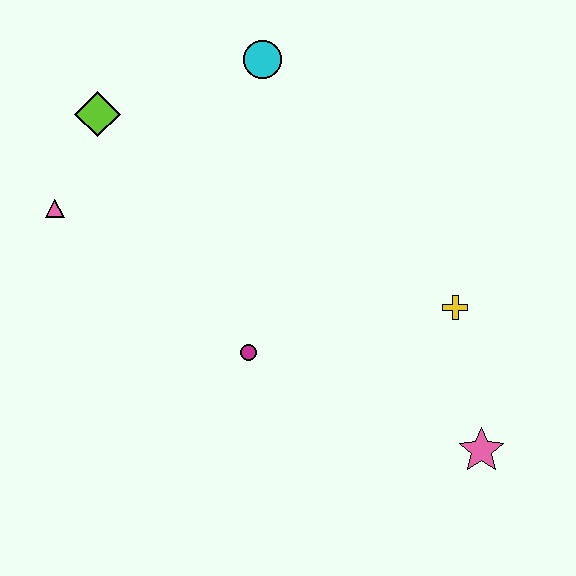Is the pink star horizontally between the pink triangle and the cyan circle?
No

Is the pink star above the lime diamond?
No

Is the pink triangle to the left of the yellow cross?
Yes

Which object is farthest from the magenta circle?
The cyan circle is farthest from the magenta circle.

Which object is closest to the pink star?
The yellow cross is closest to the pink star.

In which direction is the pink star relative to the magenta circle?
The pink star is to the right of the magenta circle.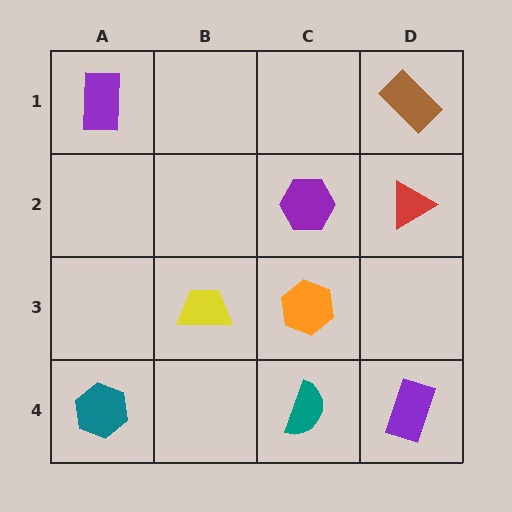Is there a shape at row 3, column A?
No, that cell is empty.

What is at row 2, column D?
A red triangle.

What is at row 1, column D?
A brown rectangle.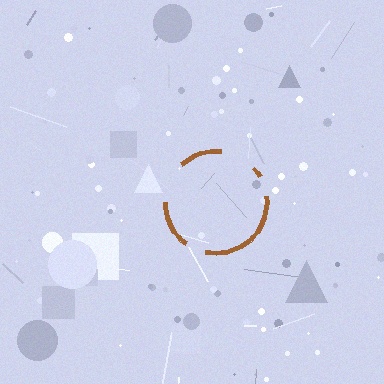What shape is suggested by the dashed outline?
The dashed outline suggests a circle.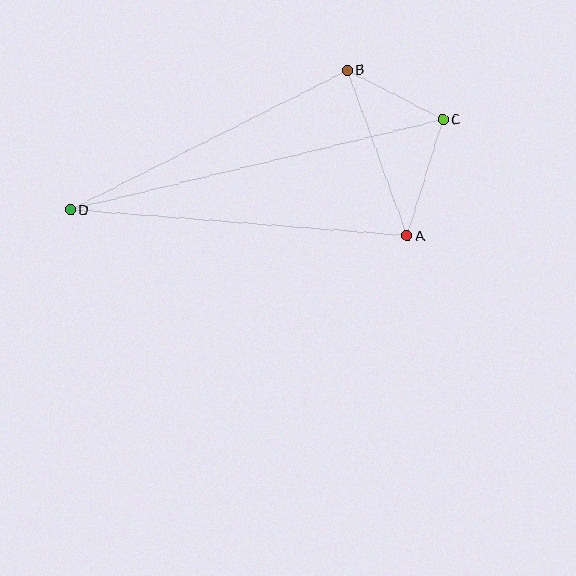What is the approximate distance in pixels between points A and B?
The distance between A and B is approximately 176 pixels.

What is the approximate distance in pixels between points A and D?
The distance between A and D is approximately 338 pixels.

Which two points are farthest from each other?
Points C and D are farthest from each other.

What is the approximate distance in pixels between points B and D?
The distance between B and D is approximately 310 pixels.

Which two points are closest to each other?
Points B and C are closest to each other.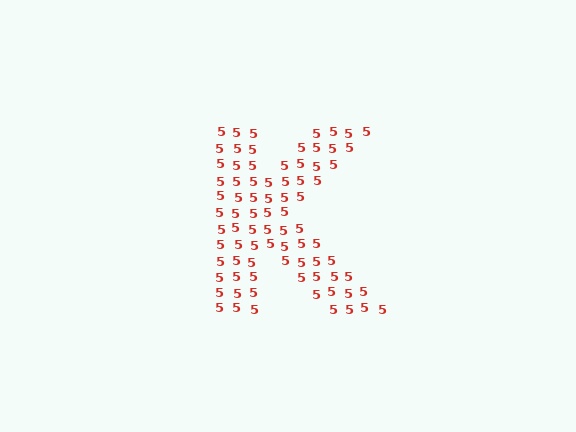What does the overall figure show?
The overall figure shows the letter K.